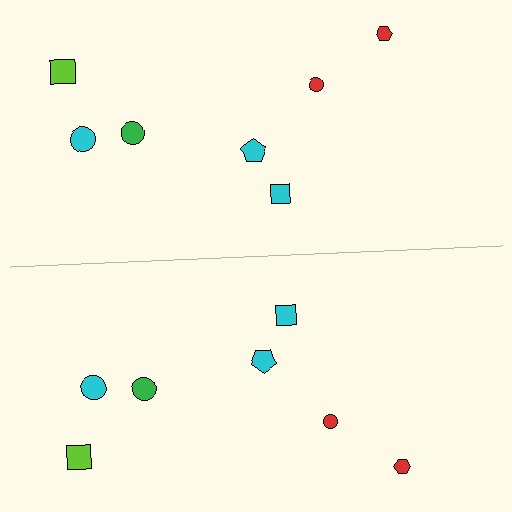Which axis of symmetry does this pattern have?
The pattern has a horizontal axis of symmetry running through the center of the image.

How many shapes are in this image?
There are 14 shapes in this image.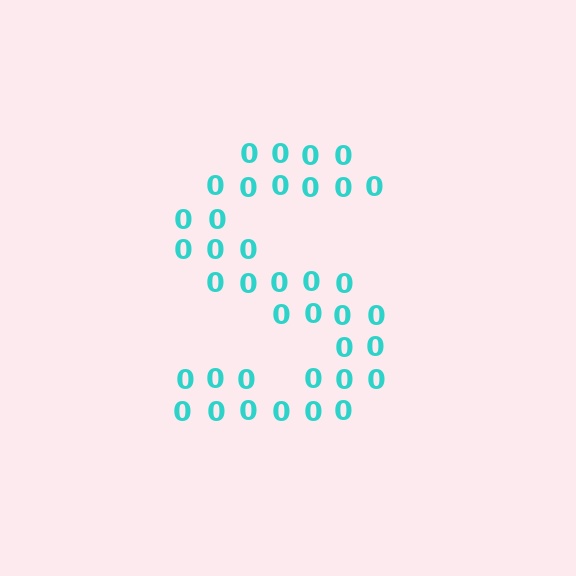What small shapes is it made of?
It is made of small digit 0's.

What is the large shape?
The large shape is the letter S.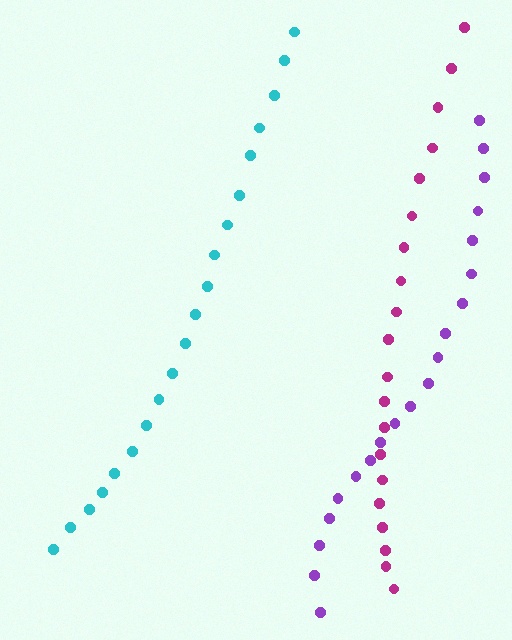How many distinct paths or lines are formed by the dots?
There are 3 distinct paths.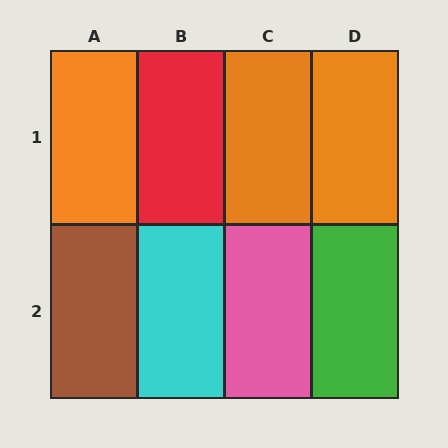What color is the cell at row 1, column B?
Red.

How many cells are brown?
1 cell is brown.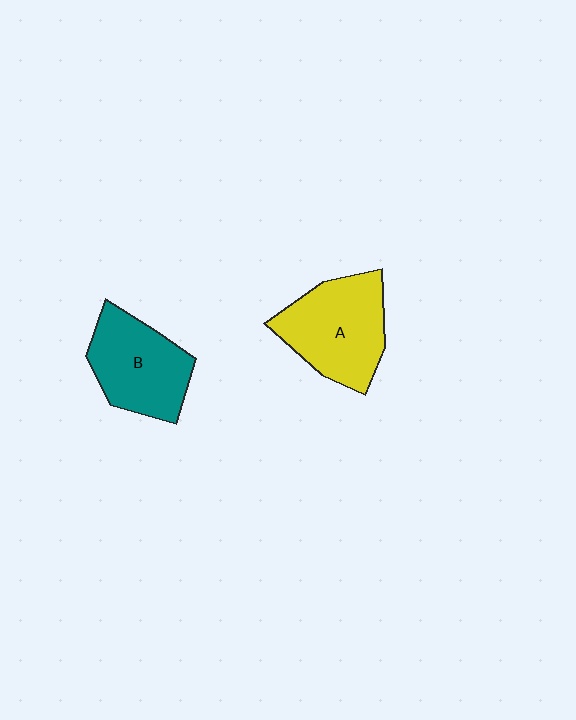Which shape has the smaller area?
Shape B (teal).